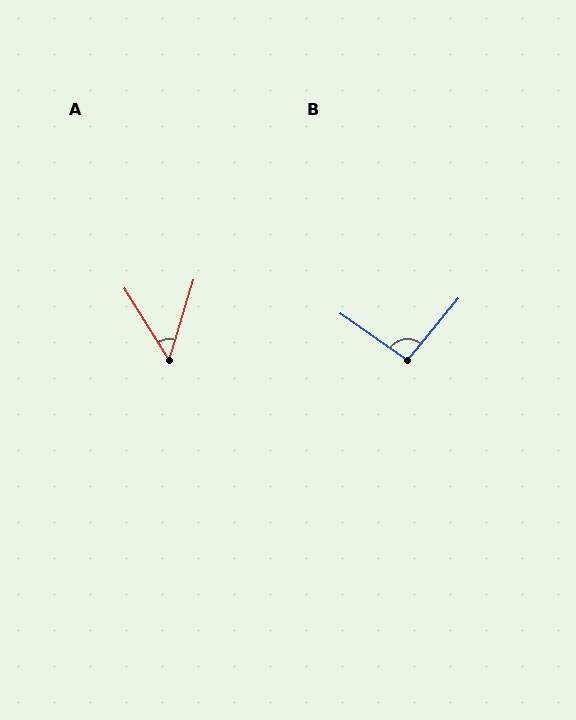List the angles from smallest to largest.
A (49°), B (95°).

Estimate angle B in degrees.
Approximately 95 degrees.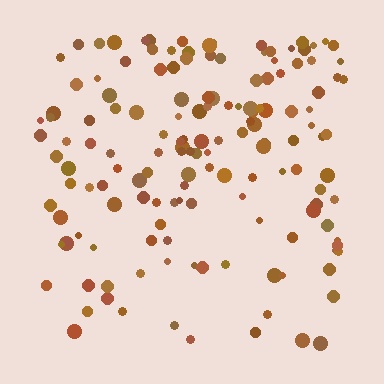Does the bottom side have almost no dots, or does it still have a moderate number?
Still a moderate number, just noticeably fewer than the top.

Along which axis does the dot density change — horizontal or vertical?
Vertical.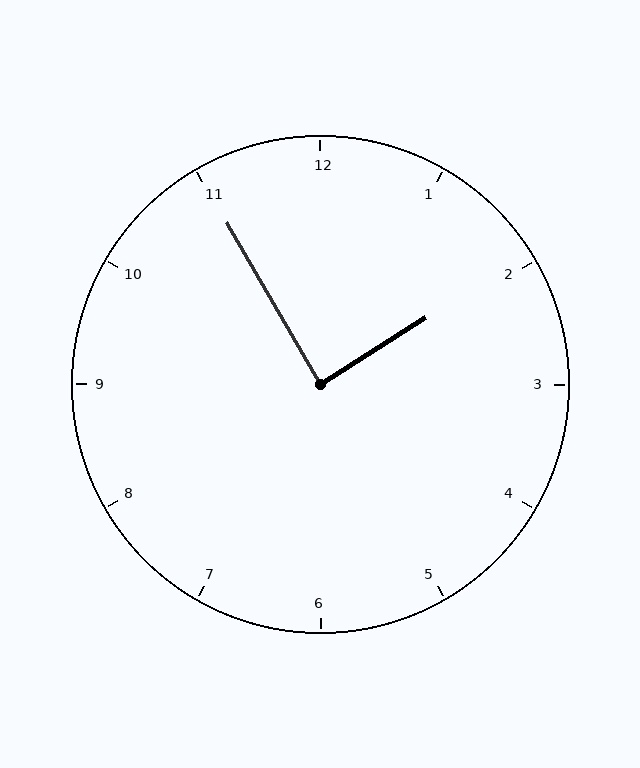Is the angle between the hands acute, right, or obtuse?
It is right.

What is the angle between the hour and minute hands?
Approximately 88 degrees.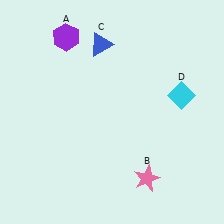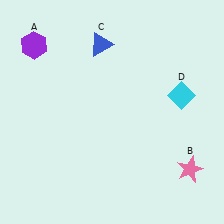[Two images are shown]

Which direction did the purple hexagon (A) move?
The purple hexagon (A) moved left.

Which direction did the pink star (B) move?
The pink star (B) moved right.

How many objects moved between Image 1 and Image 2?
2 objects moved between the two images.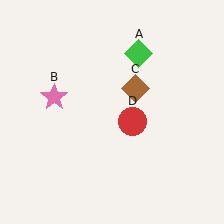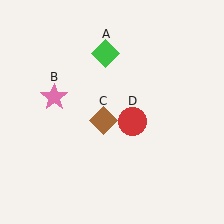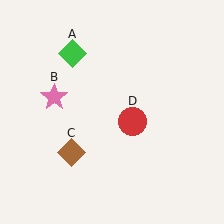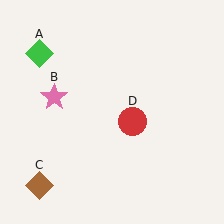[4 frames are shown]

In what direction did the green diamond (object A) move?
The green diamond (object A) moved left.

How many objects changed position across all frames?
2 objects changed position: green diamond (object A), brown diamond (object C).